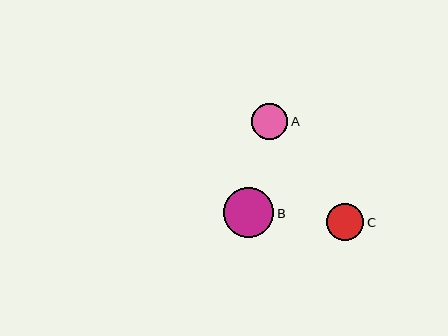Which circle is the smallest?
Circle A is the smallest with a size of approximately 36 pixels.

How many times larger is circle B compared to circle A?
Circle B is approximately 1.4 times the size of circle A.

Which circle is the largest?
Circle B is the largest with a size of approximately 50 pixels.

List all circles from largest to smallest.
From largest to smallest: B, C, A.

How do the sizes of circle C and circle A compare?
Circle C and circle A are approximately the same size.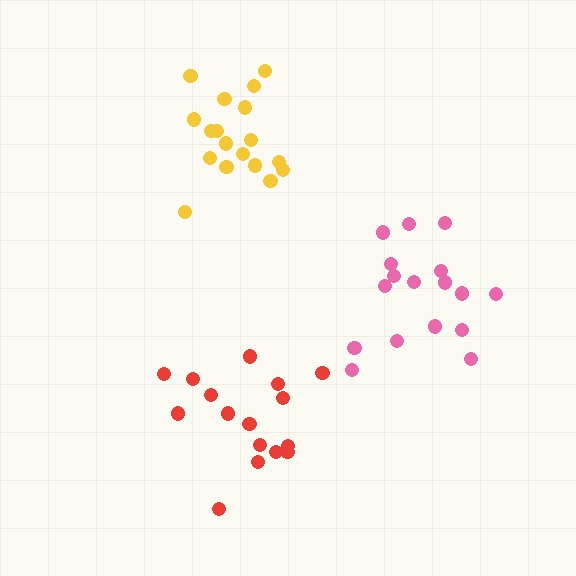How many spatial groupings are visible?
There are 3 spatial groupings.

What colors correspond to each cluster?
The clusters are colored: red, pink, yellow.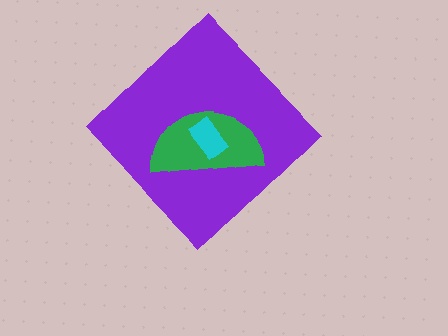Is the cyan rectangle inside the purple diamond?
Yes.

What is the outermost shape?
The purple diamond.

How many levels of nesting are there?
3.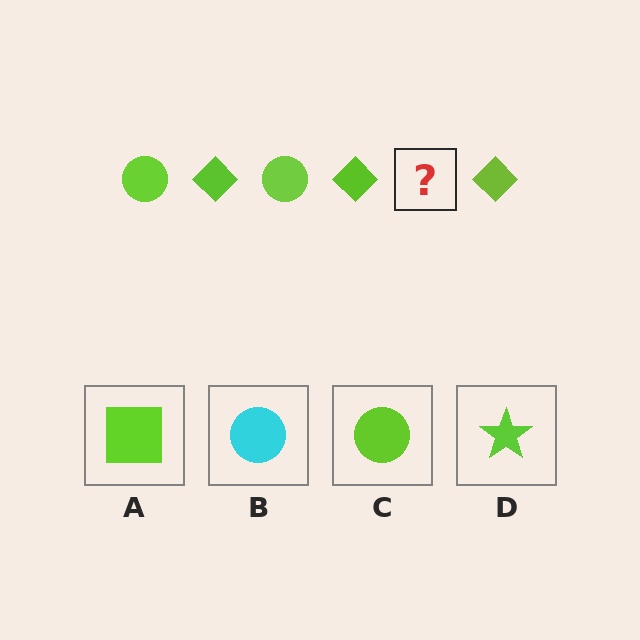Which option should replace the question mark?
Option C.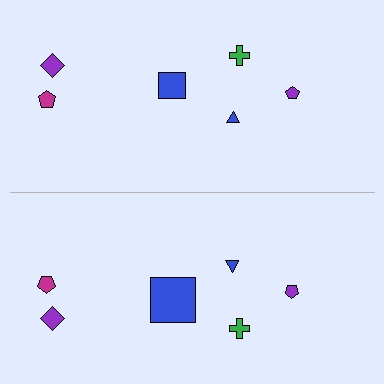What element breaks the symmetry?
The blue square on the bottom side has a different size than its mirror counterpart.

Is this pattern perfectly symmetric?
No, the pattern is not perfectly symmetric. The blue square on the bottom side has a different size than its mirror counterpart.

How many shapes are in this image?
There are 12 shapes in this image.